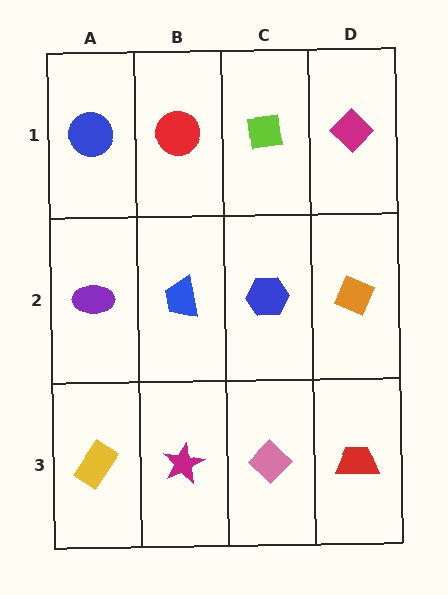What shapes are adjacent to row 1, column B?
A blue trapezoid (row 2, column B), a blue circle (row 1, column A), a lime square (row 1, column C).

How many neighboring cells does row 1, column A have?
2.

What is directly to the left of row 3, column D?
A pink diamond.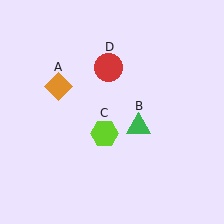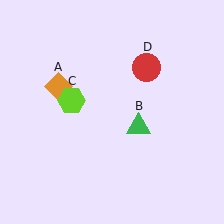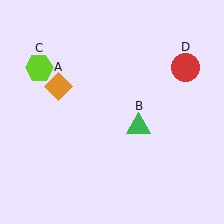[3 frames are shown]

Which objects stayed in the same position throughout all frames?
Orange diamond (object A) and green triangle (object B) remained stationary.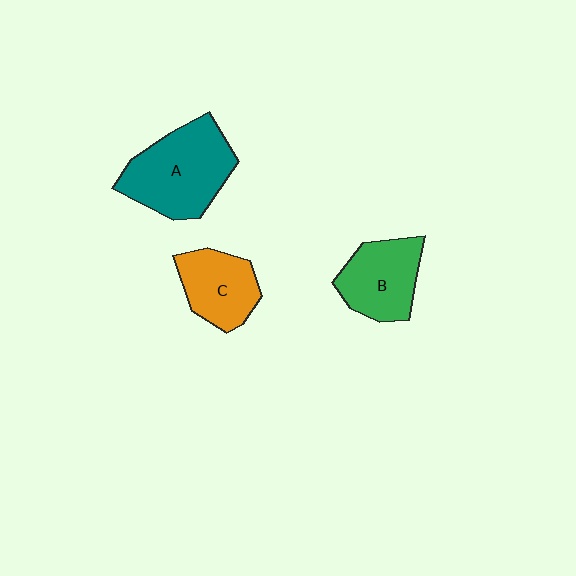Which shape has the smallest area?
Shape C (orange).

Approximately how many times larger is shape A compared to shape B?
Approximately 1.4 times.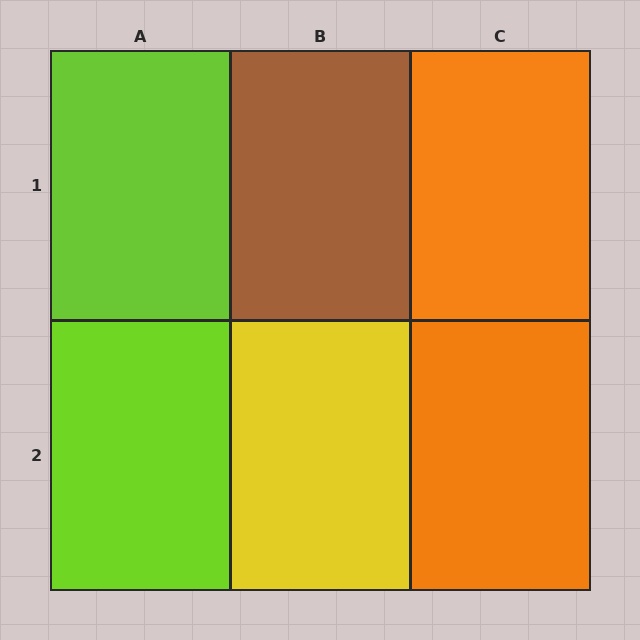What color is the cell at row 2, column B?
Yellow.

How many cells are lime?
2 cells are lime.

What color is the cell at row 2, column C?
Orange.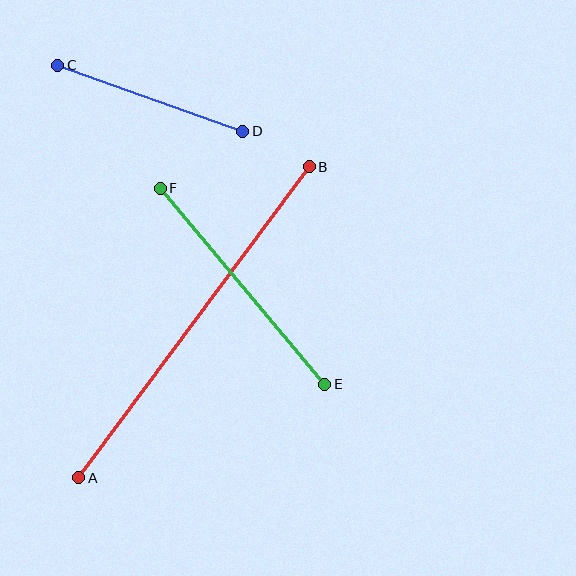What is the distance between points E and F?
The distance is approximately 256 pixels.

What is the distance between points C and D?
The distance is approximately 196 pixels.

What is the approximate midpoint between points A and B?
The midpoint is at approximately (194, 322) pixels.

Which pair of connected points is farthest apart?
Points A and B are farthest apart.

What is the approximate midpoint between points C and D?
The midpoint is at approximately (150, 98) pixels.